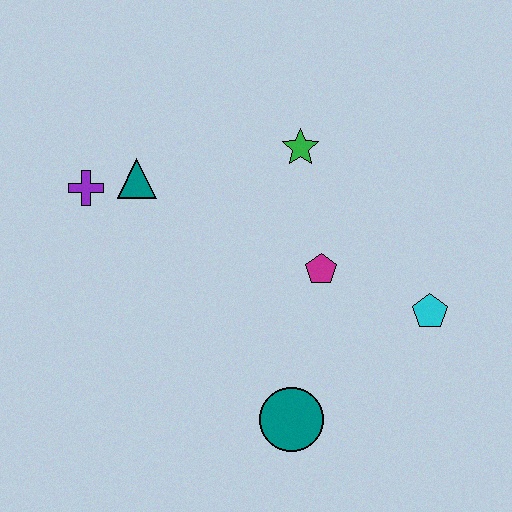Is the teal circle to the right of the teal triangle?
Yes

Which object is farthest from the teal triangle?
The cyan pentagon is farthest from the teal triangle.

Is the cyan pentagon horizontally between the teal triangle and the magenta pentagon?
No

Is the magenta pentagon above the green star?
No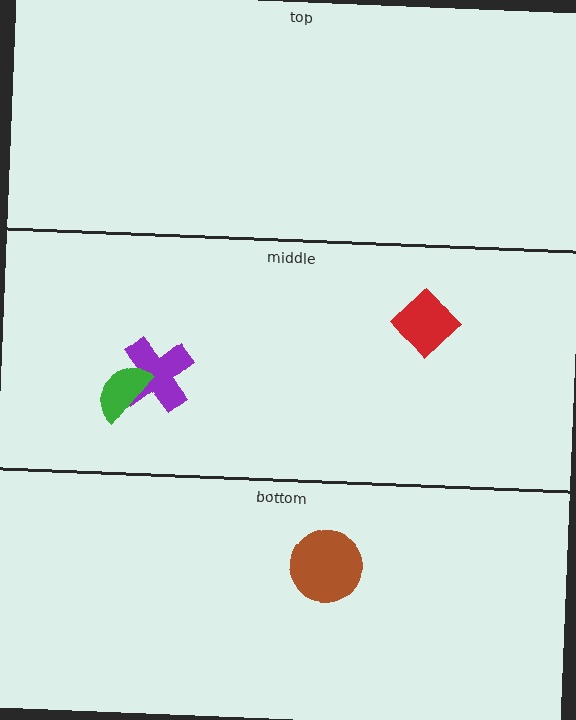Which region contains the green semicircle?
The middle region.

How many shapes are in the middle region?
3.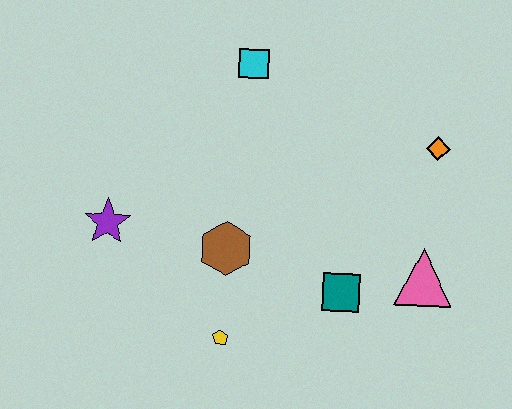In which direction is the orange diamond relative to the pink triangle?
The orange diamond is above the pink triangle.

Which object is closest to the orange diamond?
The pink triangle is closest to the orange diamond.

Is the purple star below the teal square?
No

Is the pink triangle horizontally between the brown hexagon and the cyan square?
No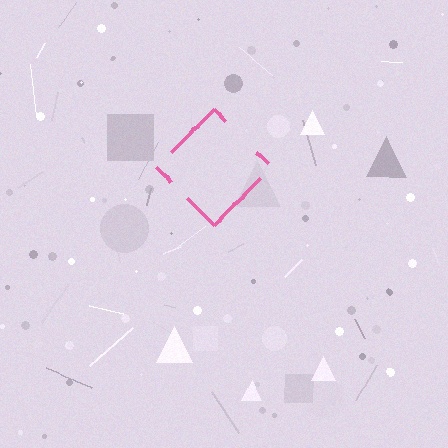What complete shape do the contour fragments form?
The contour fragments form a diamond.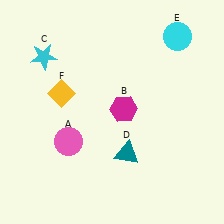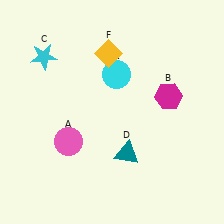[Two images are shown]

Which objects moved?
The objects that moved are: the magenta hexagon (B), the cyan circle (E), the yellow diamond (F).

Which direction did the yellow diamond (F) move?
The yellow diamond (F) moved right.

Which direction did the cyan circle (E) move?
The cyan circle (E) moved left.